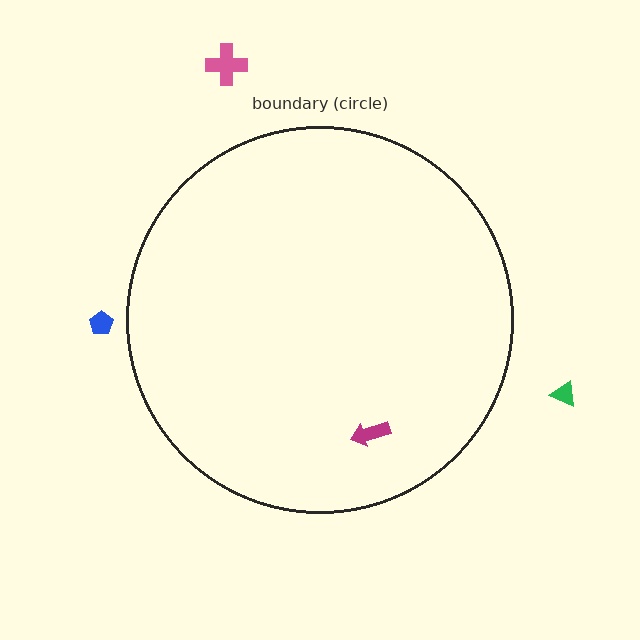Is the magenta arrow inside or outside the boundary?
Inside.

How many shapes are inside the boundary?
1 inside, 3 outside.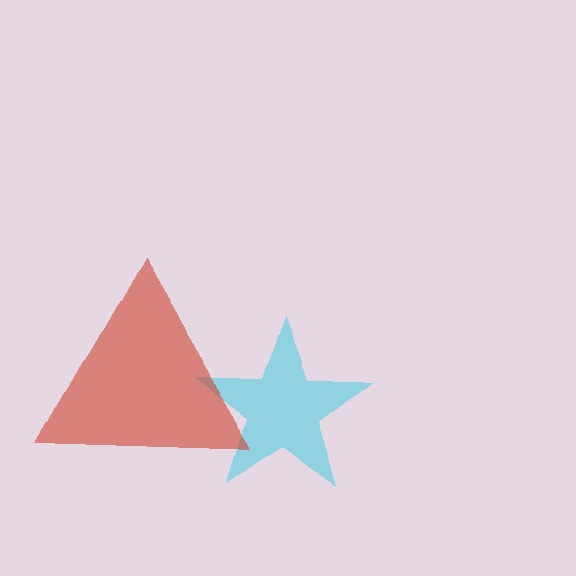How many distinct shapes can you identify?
There are 2 distinct shapes: a cyan star, a red triangle.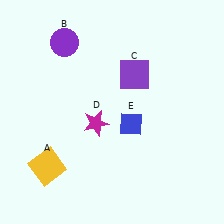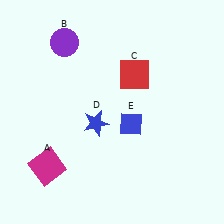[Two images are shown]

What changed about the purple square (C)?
In Image 1, C is purple. In Image 2, it changed to red.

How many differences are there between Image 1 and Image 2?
There are 3 differences between the two images.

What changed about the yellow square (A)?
In Image 1, A is yellow. In Image 2, it changed to magenta.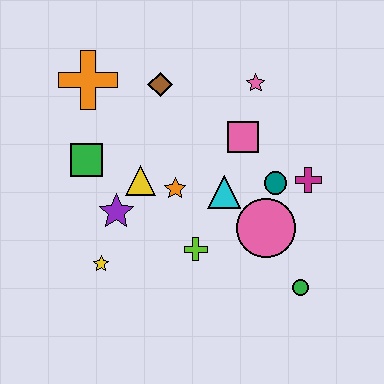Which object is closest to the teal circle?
The magenta cross is closest to the teal circle.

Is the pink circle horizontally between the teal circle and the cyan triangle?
Yes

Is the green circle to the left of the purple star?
No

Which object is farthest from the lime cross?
The orange cross is farthest from the lime cross.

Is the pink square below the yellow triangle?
No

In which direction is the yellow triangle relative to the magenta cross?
The yellow triangle is to the left of the magenta cross.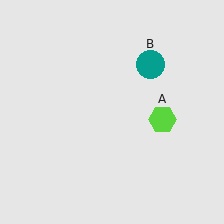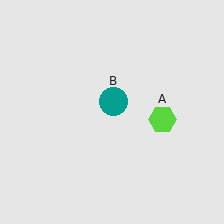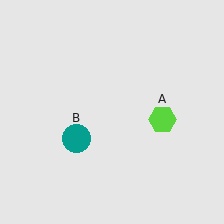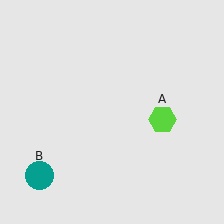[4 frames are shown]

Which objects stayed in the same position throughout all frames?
Lime hexagon (object A) remained stationary.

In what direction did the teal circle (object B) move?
The teal circle (object B) moved down and to the left.